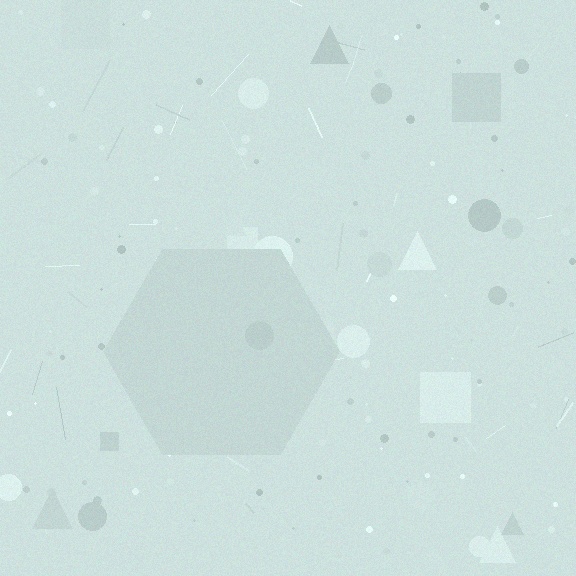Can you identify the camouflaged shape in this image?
The camouflaged shape is a hexagon.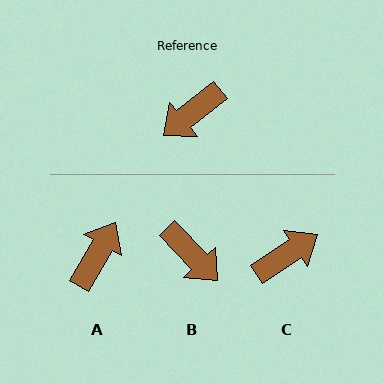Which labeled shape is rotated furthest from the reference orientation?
C, about 174 degrees away.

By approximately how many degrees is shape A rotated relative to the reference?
Approximately 158 degrees clockwise.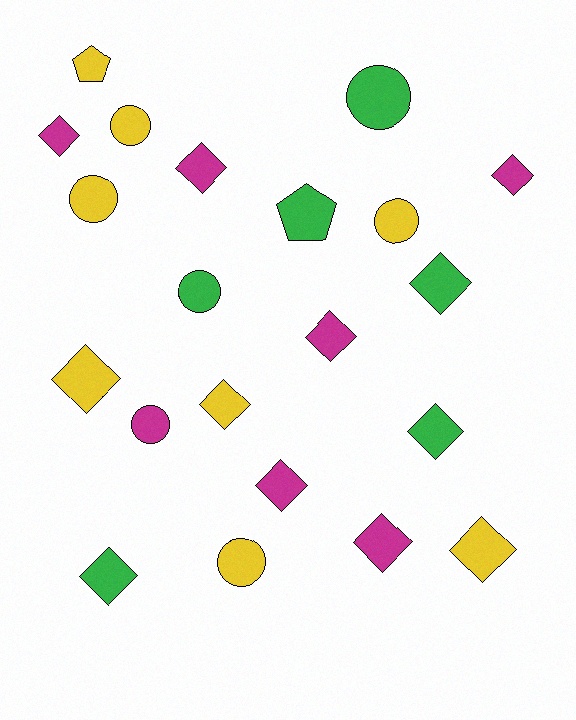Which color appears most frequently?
Yellow, with 8 objects.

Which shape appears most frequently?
Diamond, with 12 objects.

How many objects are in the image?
There are 21 objects.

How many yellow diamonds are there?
There are 3 yellow diamonds.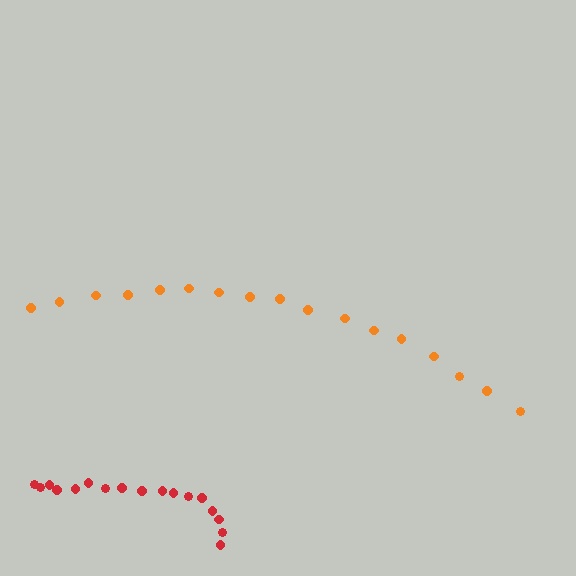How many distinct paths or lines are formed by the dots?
There are 2 distinct paths.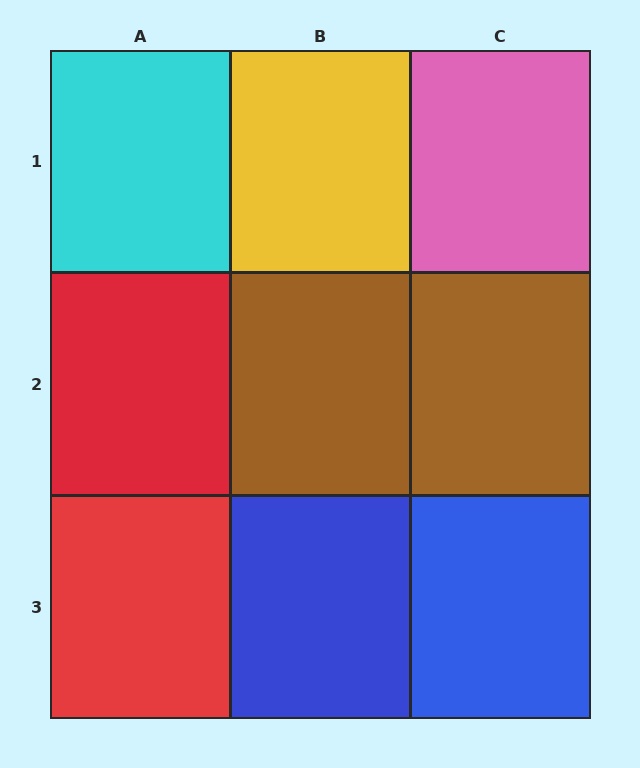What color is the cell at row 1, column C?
Pink.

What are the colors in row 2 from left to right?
Red, brown, brown.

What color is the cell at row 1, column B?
Yellow.